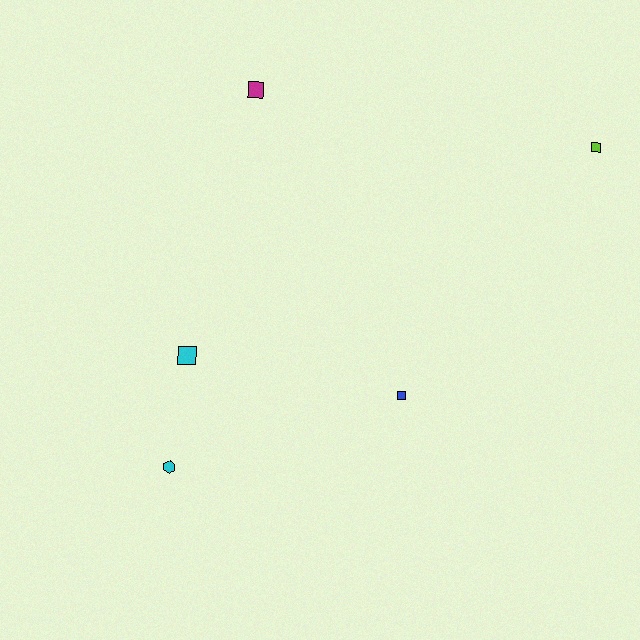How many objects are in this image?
There are 5 objects.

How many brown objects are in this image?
There are no brown objects.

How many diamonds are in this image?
There are no diamonds.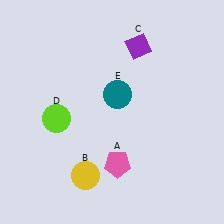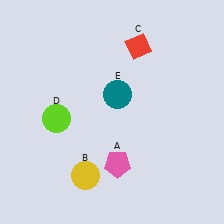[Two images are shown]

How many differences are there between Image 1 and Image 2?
There is 1 difference between the two images.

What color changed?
The diamond (C) changed from purple in Image 1 to red in Image 2.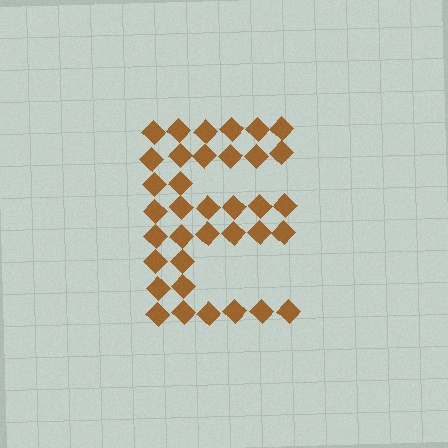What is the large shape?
The large shape is the letter E.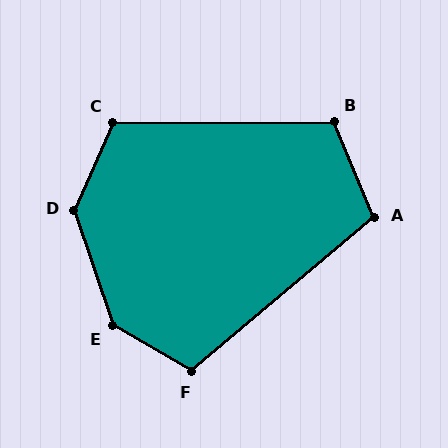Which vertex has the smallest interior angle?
A, at approximately 107 degrees.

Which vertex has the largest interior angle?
E, at approximately 139 degrees.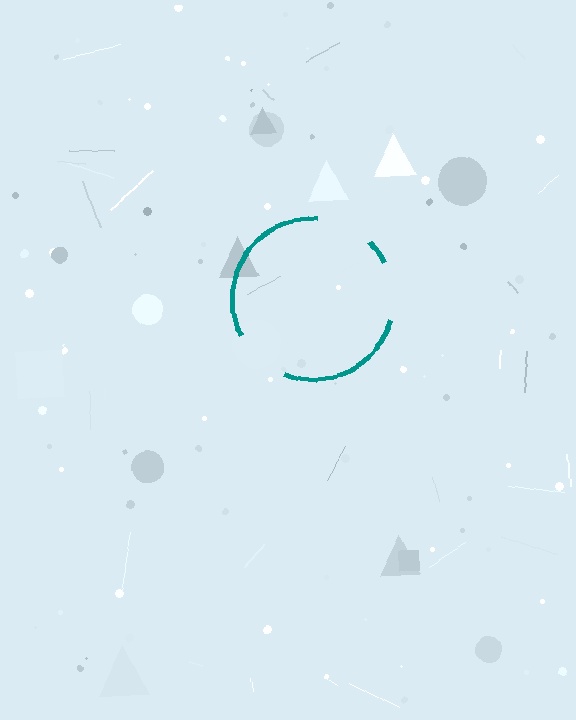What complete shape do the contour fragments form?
The contour fragments form a circle.